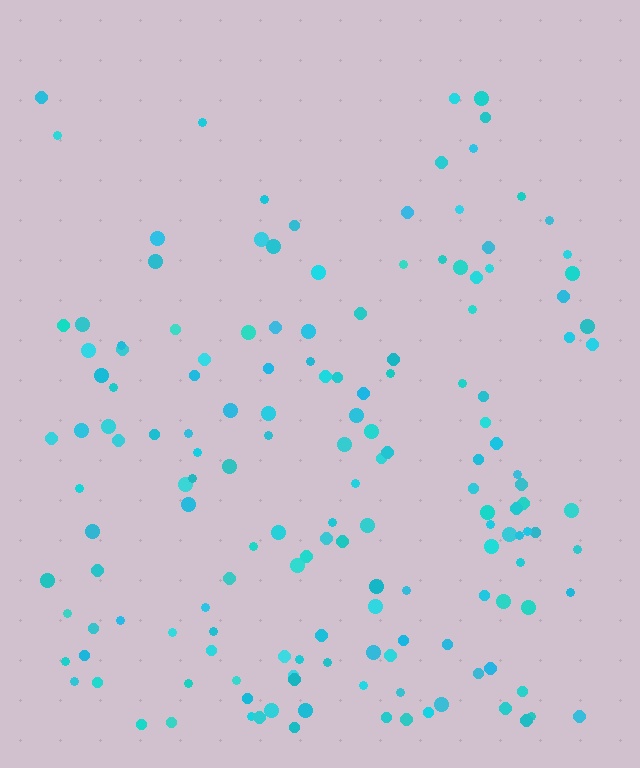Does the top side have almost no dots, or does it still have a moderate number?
Still a moderate number, just noticeably fewer than the bottom.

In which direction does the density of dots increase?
From top to bottom, with the bottom side densest.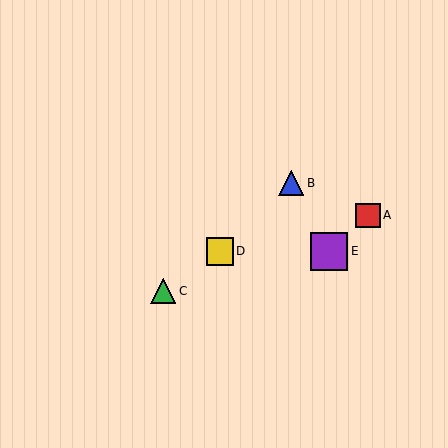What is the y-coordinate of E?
Object E is at y≈251.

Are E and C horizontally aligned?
No, E is at y≈251 and C is at y≈291.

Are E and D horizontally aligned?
Yes, both are at y≈251.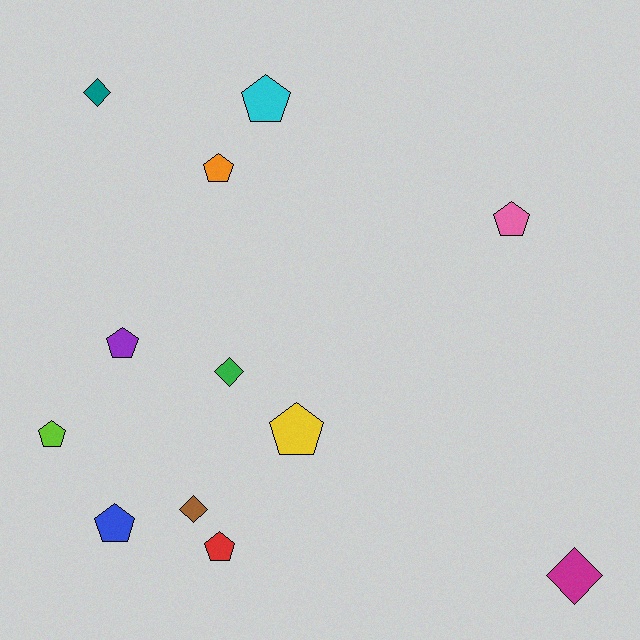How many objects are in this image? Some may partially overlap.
There are 12 objects.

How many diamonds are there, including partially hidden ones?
There are 4 diamonds.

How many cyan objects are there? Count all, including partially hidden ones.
There is 1 cyan object.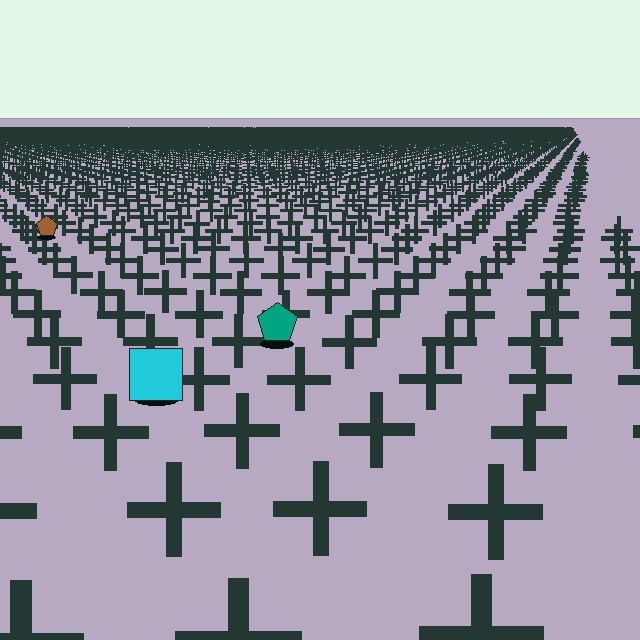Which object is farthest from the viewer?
The brown pentagon is farthest from the viewer. It appears smaller and the ground texture around it is denser.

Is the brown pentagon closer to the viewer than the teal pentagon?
No. The teal pentagon is closer — you can tell from the texture gradient: the ground texture is coarser near it.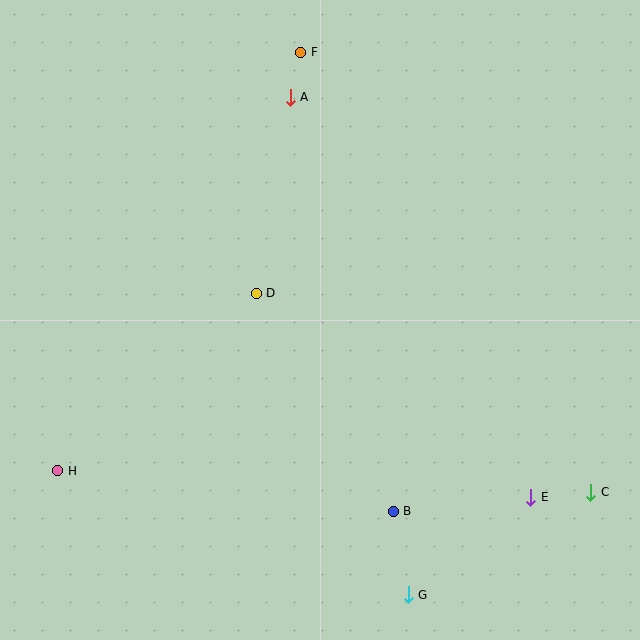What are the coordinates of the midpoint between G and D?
The midpoint between G and D is at (332, 444).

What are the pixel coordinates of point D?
Point D is at (256, 293).